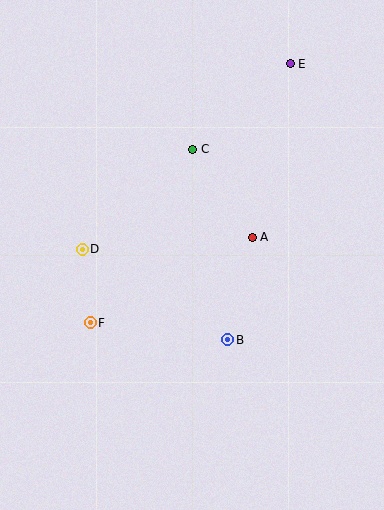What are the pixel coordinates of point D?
Point D is at (82, 249).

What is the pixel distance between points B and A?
The distance between B and A is 105 pixels.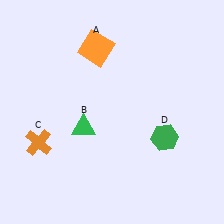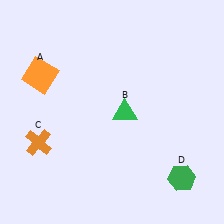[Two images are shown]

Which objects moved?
The objects that moved are: the orange square (A), the green triangle (B), the green hexagon (D).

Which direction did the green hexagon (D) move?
The green hexagon (D) moved down.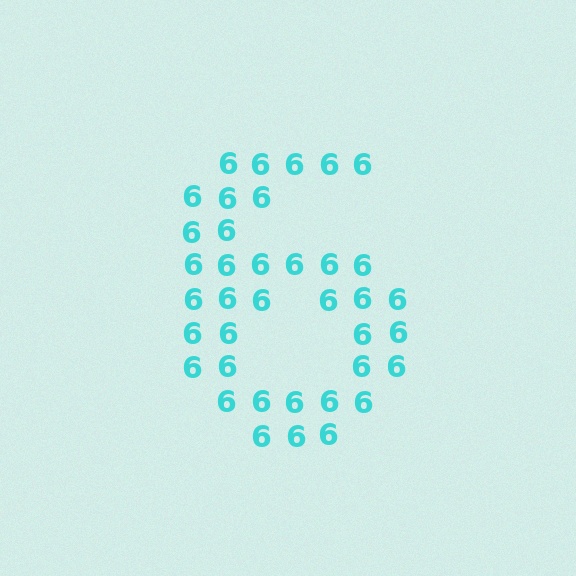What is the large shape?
The large shape is the digit 6.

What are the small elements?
The small elements are digit 6's.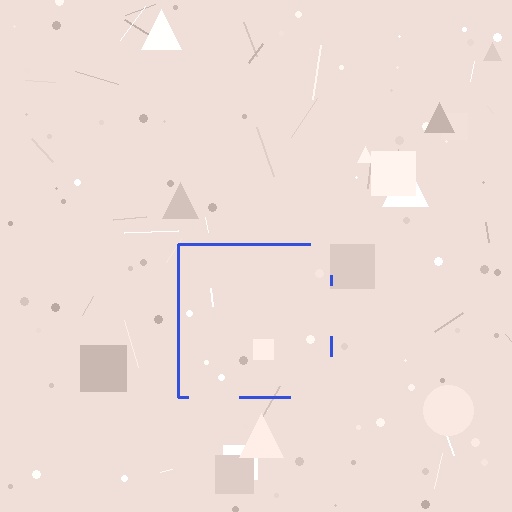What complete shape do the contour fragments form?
The contour fragments form a square.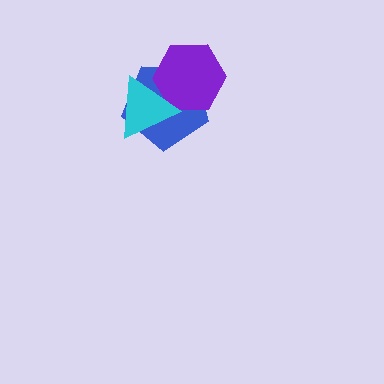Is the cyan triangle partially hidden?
No, no other shape covers it.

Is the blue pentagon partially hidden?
Yes, it is partially covered by another shape.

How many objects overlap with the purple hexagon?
2 objects overlap with the purple hexagon.